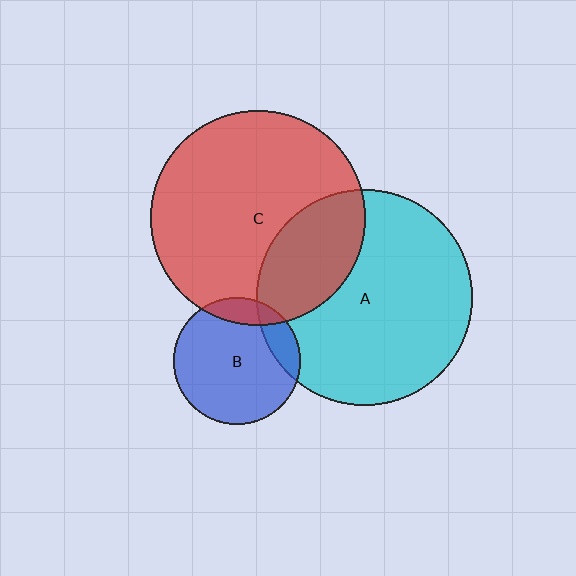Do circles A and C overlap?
Yes.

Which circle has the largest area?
Circle A (cyan).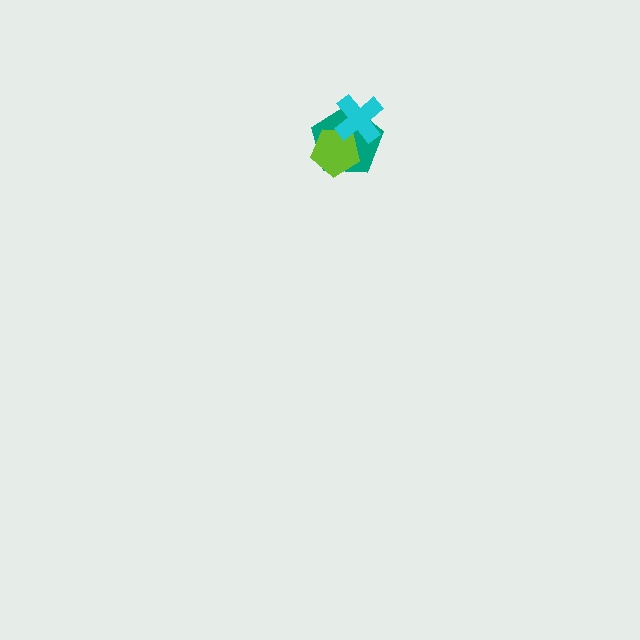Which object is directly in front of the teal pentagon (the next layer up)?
The lime pentagon is directly in front of the teal pentagon.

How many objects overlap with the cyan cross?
2 objects overlap with the cyan cross.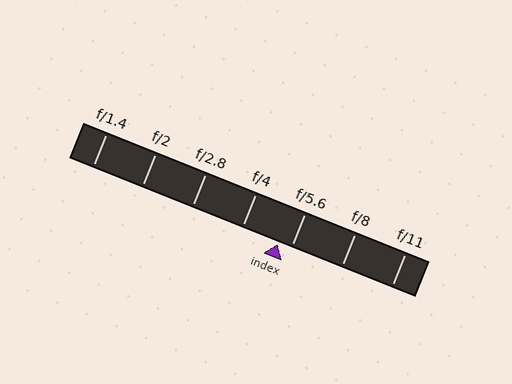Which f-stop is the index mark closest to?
The index mark is closest to f/5.6.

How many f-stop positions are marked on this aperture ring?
There are 7 f-stop positions marked.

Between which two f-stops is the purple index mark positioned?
The index mark is between f/4 and f/5.6.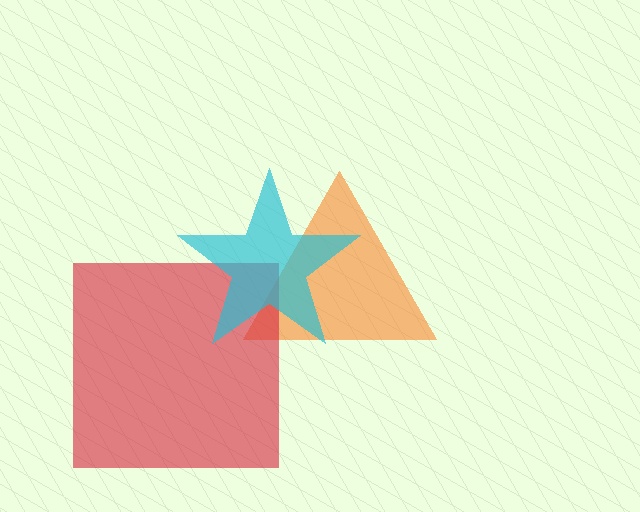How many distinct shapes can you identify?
There are 3 distinct shapes: an orange triangle, a red square, a cyan star.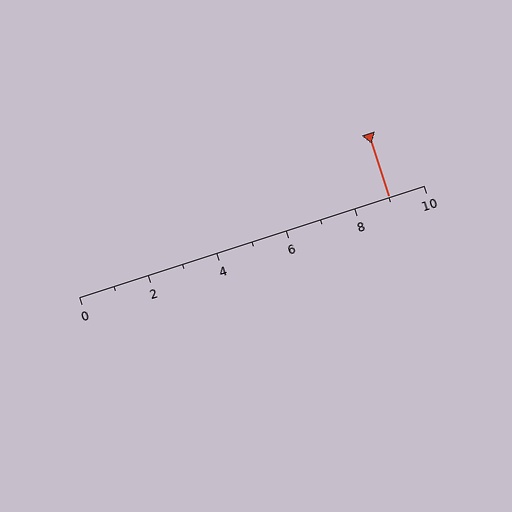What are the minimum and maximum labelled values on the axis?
The axis runs from 0 to 10.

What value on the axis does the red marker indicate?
The marker indicates approximately 9.